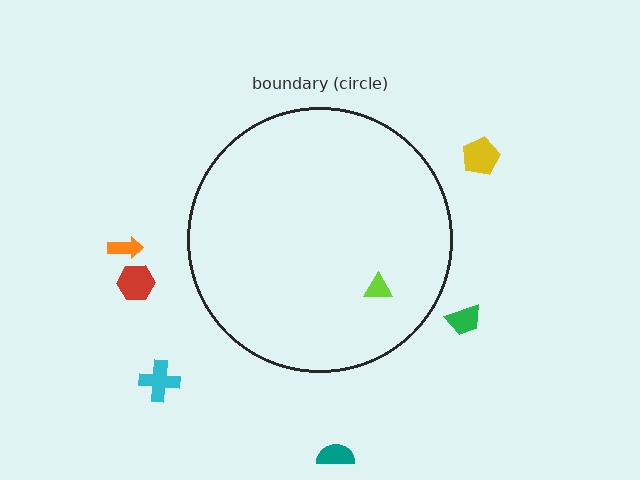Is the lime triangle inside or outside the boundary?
Inside.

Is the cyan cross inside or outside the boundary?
Outside.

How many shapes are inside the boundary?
1 inside, 6 outside.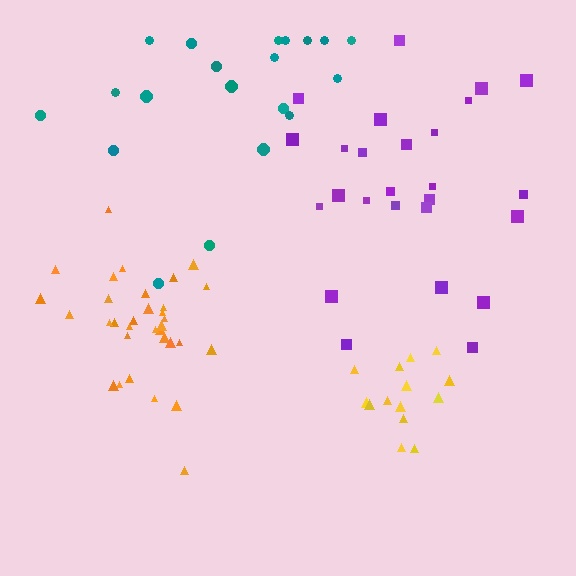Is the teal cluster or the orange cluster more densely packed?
Orange.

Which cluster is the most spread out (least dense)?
Teal.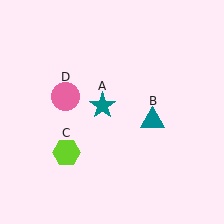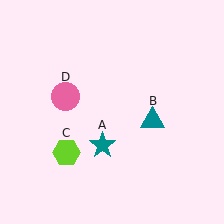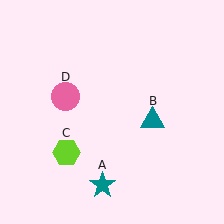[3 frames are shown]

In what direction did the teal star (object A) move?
The teal star (object A) moved down.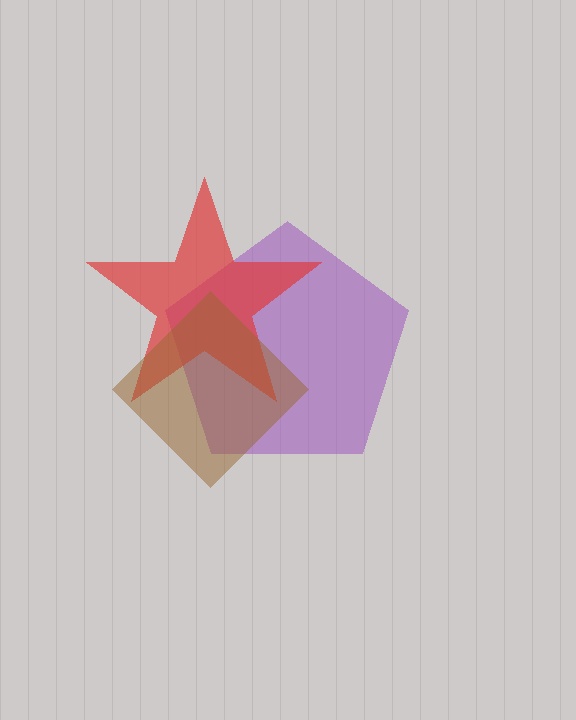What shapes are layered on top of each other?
The layered shapes are: a purple pentagon, a red star, a brown diamond.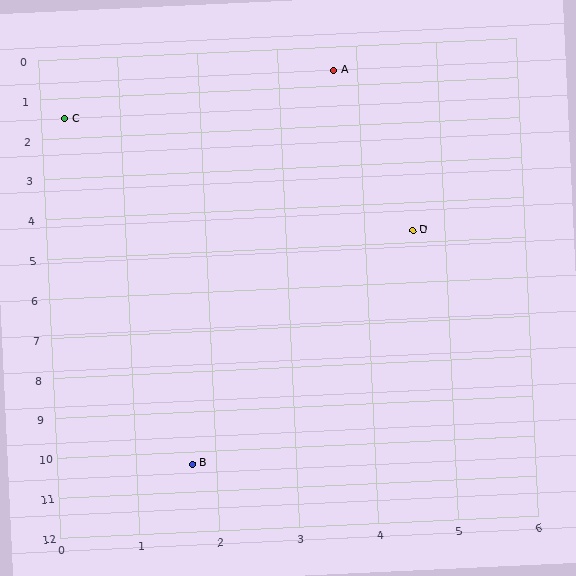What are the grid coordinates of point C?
Point C is at approximately (0.3, 1.5).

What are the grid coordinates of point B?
Point B is at approximately (1.7, 10.3).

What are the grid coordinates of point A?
Point A is at approximately (3.7, 0.6).